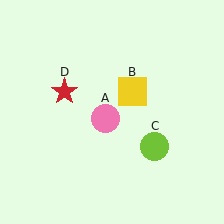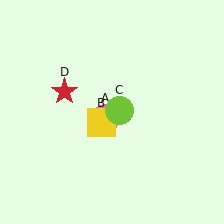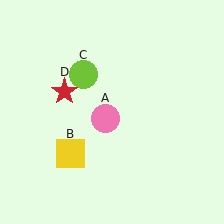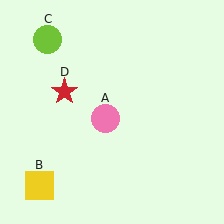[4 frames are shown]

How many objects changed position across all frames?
2 objects changed position: yellow square (object B), lime circle (object C).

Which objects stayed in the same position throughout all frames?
Pink circle (object A) and red star (object D) remained stationary.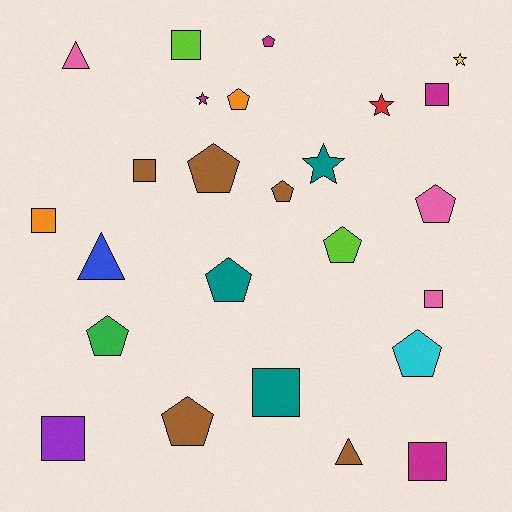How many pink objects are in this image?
There are 3 pink objects.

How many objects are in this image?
There are 25 objects.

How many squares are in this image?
There are 8 squares.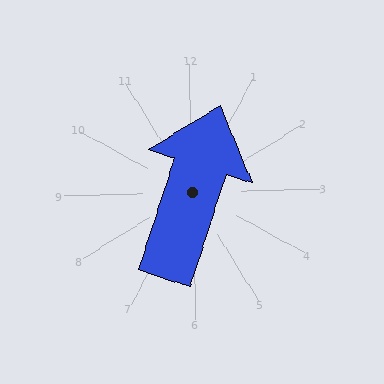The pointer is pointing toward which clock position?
Roughly 1 o'clock.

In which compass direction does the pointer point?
North.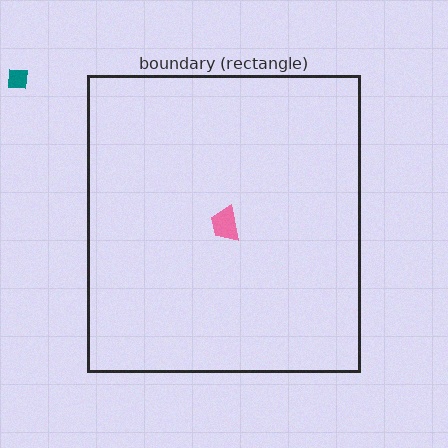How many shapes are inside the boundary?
1 inside, 1 outside.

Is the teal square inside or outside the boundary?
Outside.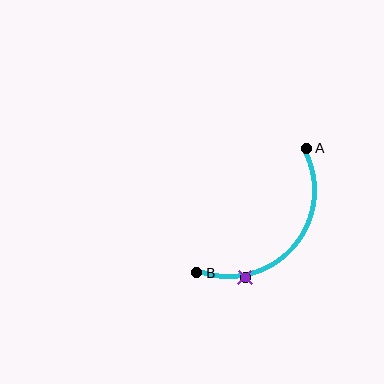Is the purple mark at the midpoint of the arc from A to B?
No. The purple mark lies on the arc but is closer to endpoint B. The arc midpoint would be at the point on the curve equidistant along the arc from both A and B.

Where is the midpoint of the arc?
The arc midpoint is the point on the curve farthest from the straight line joining A and B. It sits below and to the right of that line.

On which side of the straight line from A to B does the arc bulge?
The arc bulges below and to the right of the straight line connecting A and B.